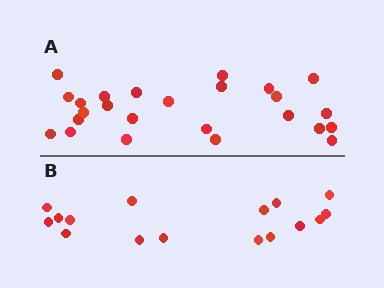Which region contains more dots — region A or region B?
Region A (the top region) has more dots.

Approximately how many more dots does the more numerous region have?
Region A has roughly 8 or so more dots than region B.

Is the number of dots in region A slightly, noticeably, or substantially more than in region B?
Region A has substantially more. The ratio is roughly 1.6 to 1.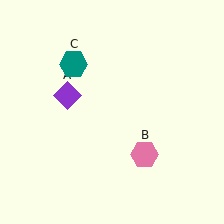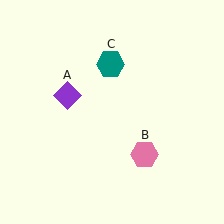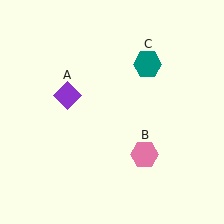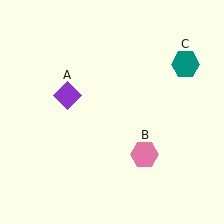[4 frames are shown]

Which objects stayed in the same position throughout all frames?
Purple diamond (object A) and pink hexagon (object B) remained stationary.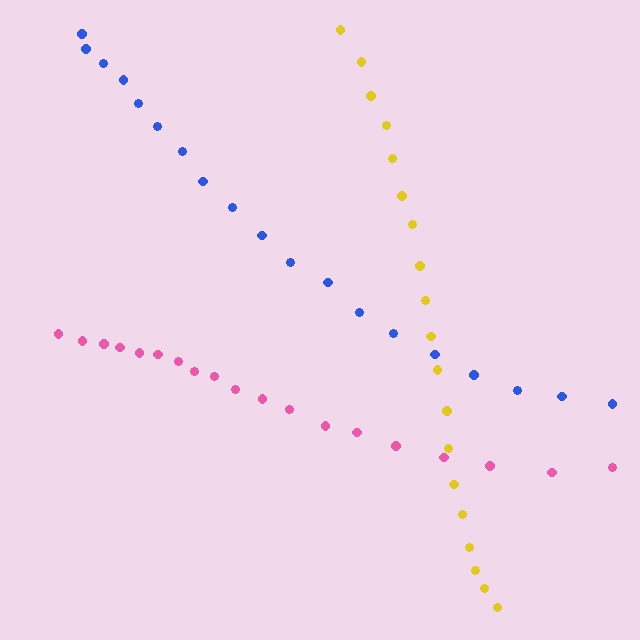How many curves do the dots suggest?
There are 3 distinct paths.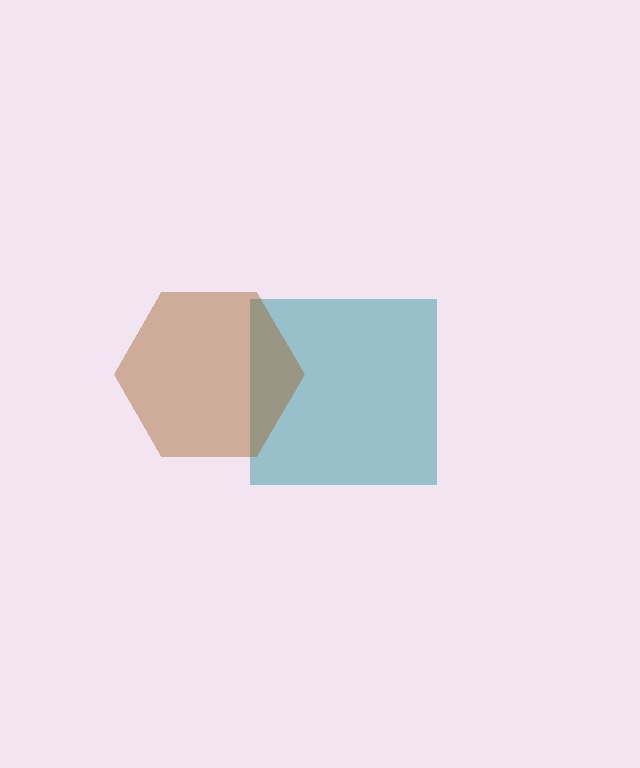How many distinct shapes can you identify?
There are 2 distinct shapes: a teal square, a brown hexagon.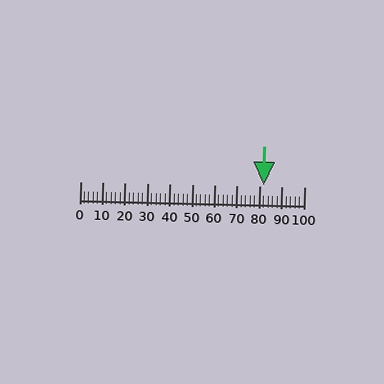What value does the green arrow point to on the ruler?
The green arrow points to approximately 82.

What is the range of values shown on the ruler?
The ruler shows values from 0 to 100.